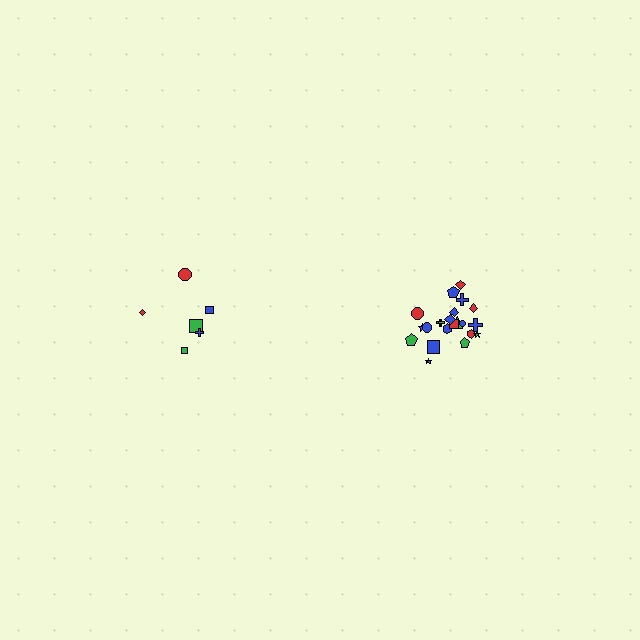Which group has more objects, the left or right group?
The right group.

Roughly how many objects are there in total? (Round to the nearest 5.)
Roughly 30 objects in total.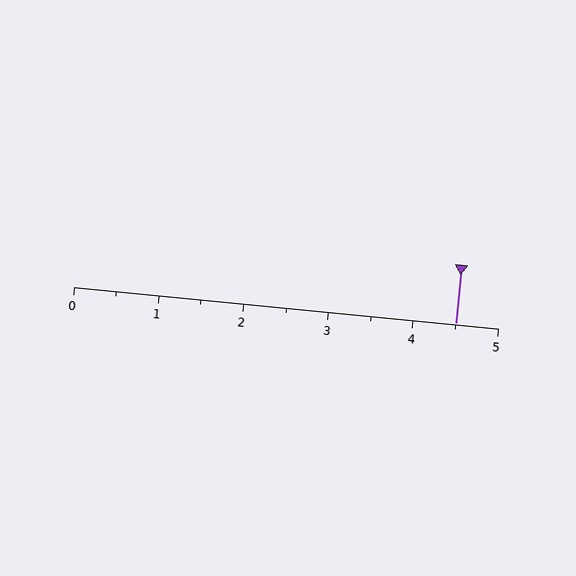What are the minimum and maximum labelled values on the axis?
The axis runs from 0 to 5.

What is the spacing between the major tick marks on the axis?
The major ticks are spaced 1 apart.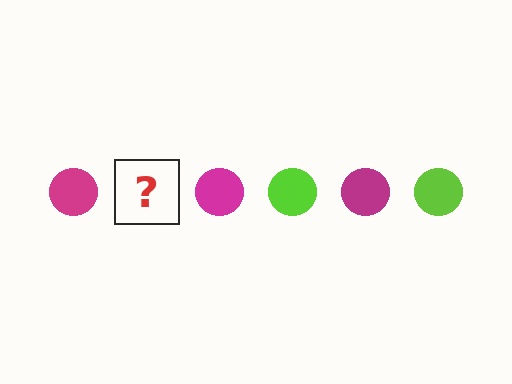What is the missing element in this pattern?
The missing element is a lime circle.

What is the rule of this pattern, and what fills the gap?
The rule is that the pattern cycles through magenta, lime circles. The gap should be filled with a lime circle.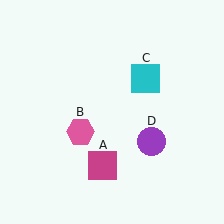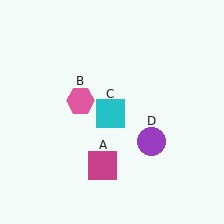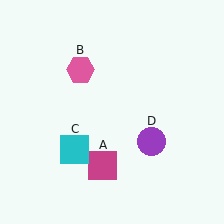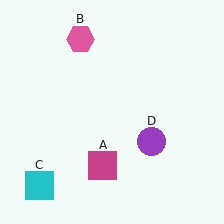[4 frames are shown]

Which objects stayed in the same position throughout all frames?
Magenta square (object A) and purple circle (object D) remained stationary.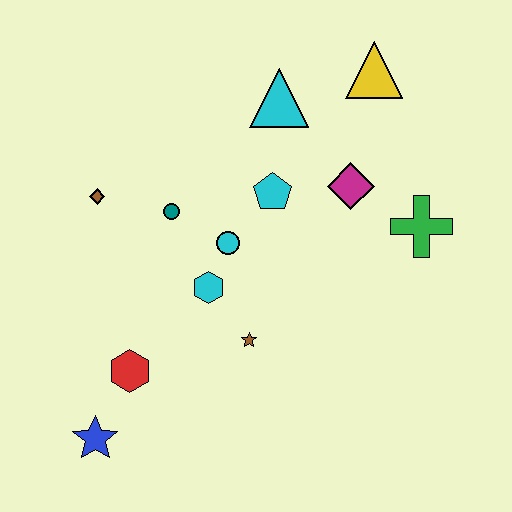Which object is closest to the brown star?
The cyan hexagon is closest to the brown star.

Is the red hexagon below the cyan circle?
Yes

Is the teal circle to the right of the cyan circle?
No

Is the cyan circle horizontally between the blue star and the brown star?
Yes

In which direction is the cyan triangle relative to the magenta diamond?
The cyan triangle is above the magenta diamond.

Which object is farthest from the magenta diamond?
The blue star is farthest from the magenta diamond.